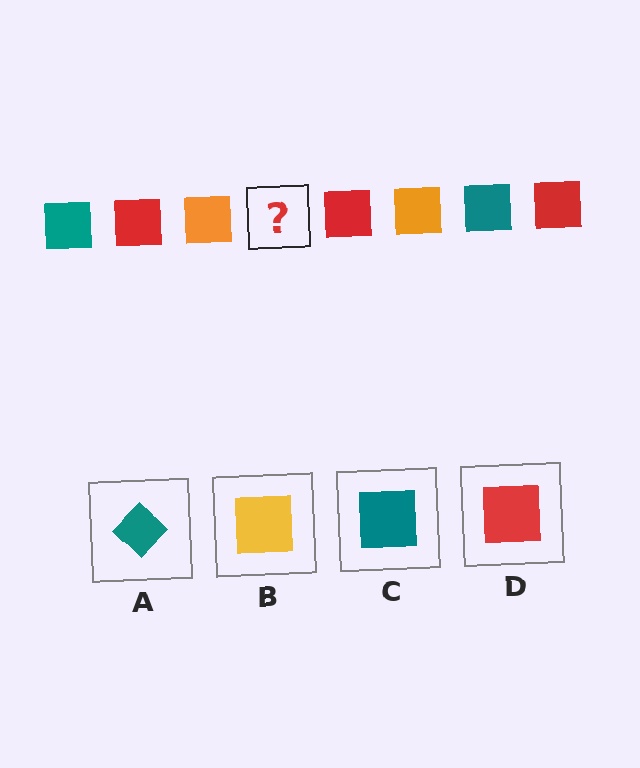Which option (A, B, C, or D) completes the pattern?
C.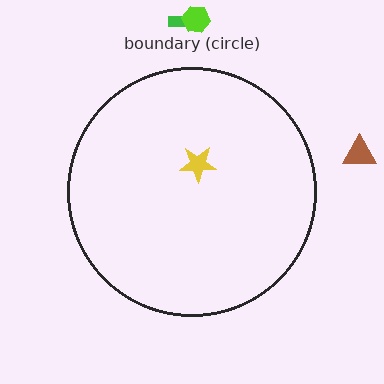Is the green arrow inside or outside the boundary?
Outside.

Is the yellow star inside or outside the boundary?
Inside.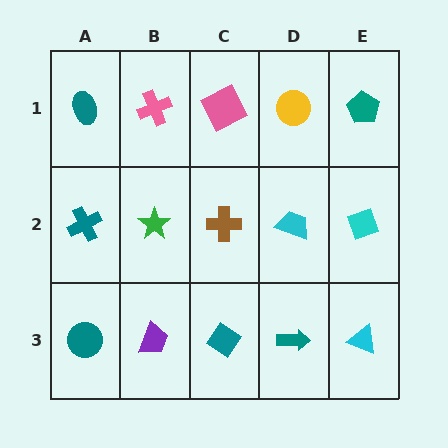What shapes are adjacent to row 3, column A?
A teal cross (row 2, column A), a purple trapezoid (row 3, column B).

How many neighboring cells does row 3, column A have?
2.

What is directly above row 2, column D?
A yellow circle.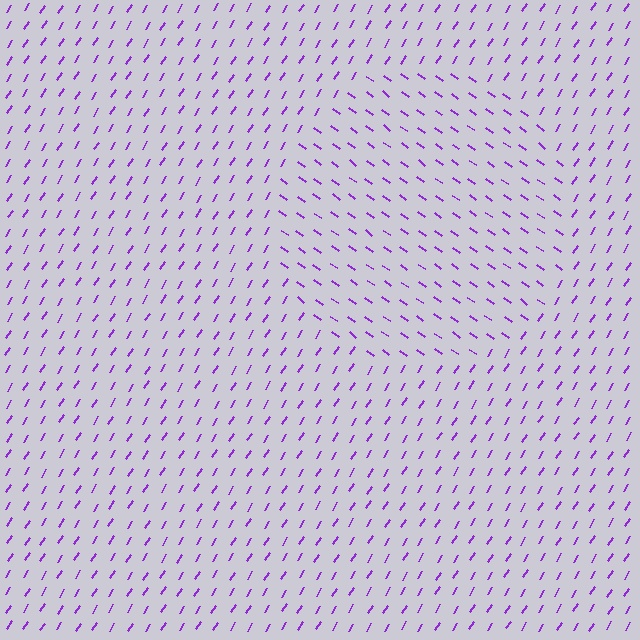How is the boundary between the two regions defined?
The boundary is defined purely by a change in line orientation (approximately 86 degrees difference). All lines are the same color and thickness.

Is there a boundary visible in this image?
Yes, there is a texture boundary formed by a change in line orientation.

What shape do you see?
I see a circle.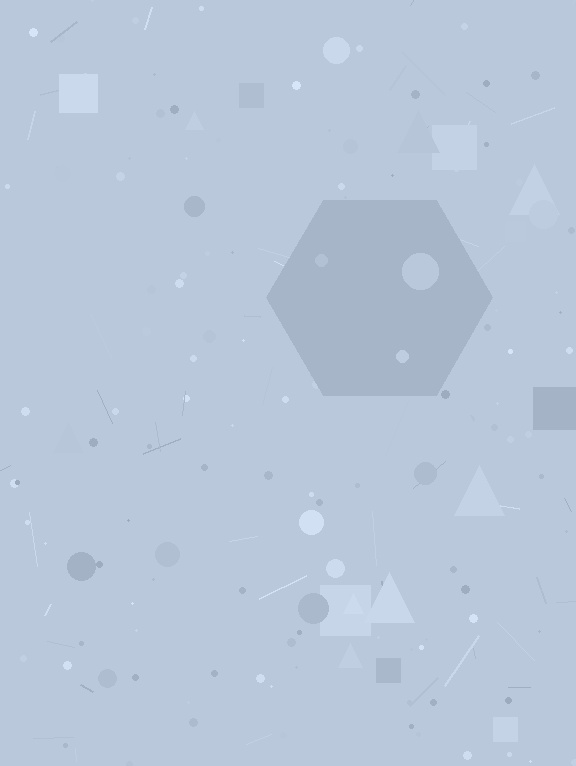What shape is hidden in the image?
A hexagon is hidden in the image.